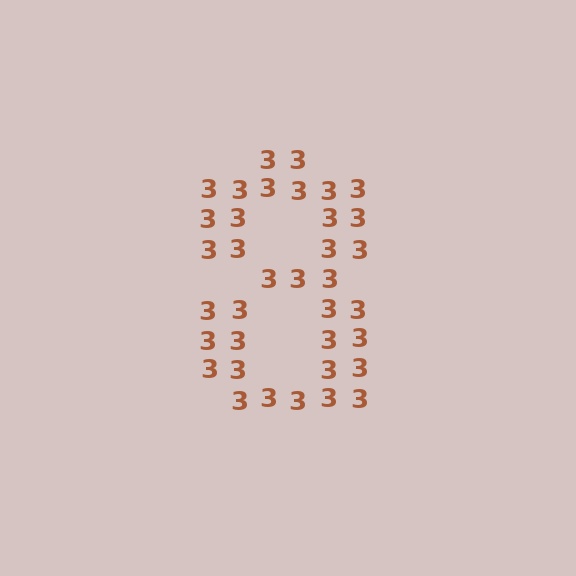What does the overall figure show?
The overall figure shows the digit 8.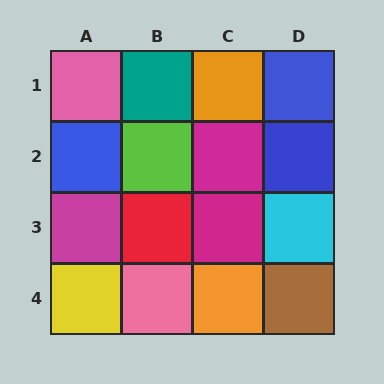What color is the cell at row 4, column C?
Orange.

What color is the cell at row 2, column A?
Blue.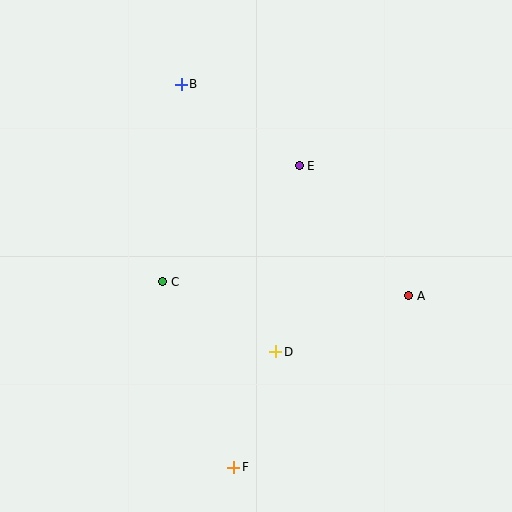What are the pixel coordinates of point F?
Point F is at (234, 467).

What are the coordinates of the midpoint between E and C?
The midpoint between E and C is at (231, 224).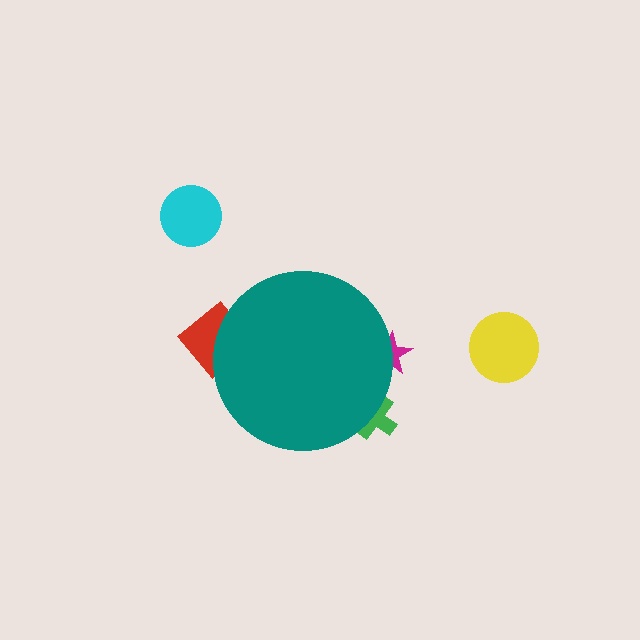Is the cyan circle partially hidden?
No, the cyan circle is fully visible.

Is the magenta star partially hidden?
Yes, the magenta star is partially hidden behind the teal circle.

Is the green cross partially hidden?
Yes, the green cross is partially hidden behind the teal circle.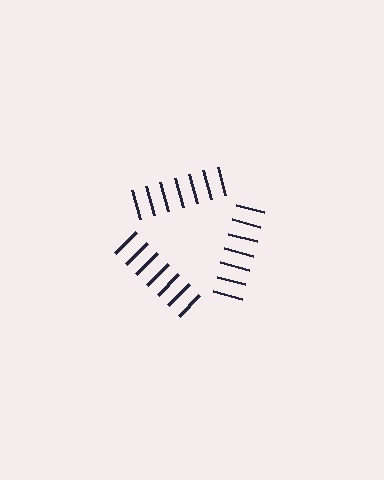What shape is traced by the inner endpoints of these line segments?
An illusory triangle — the line segments terminate on its edges but no continuous stroke is drawn.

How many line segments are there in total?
21 — 7 along each of the 3 edges.